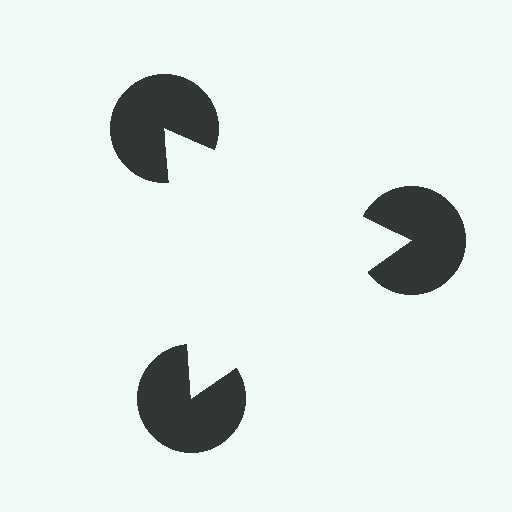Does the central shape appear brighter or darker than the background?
It typically appears slightly brighter than the background, even though no actual brightness change is drawn.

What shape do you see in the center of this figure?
An illusory triangle — its edges are inferred from the aligned wedge cuts in the pac-man discs, not physically drawn.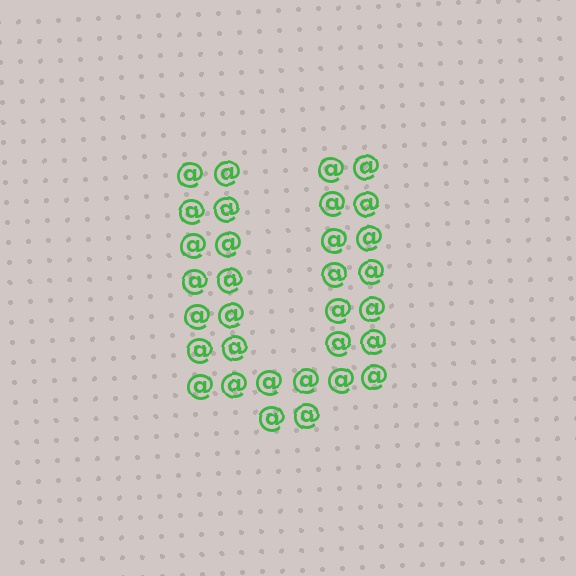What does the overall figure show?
The overall figure shows the letter U.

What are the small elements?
The small elements are at signs.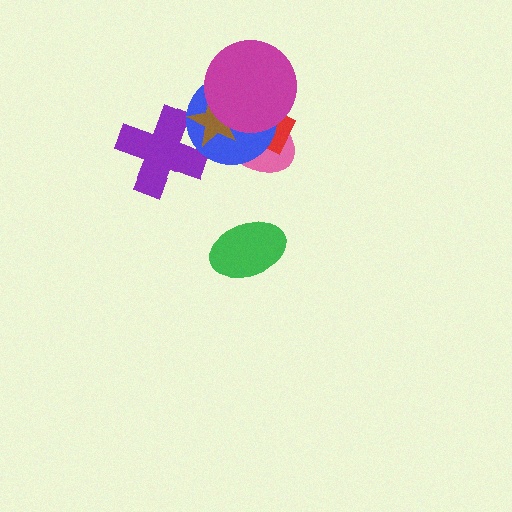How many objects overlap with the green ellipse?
0 objects overlap with the green ellipse.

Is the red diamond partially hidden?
Yes, it is partially covered by another shape.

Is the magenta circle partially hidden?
No, no other shape covers it.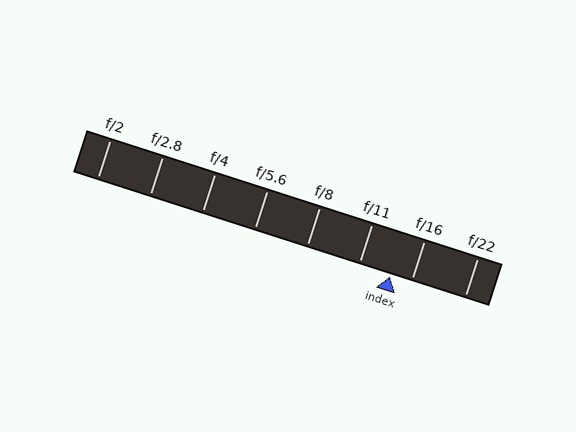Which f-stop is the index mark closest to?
The index mark is closest to f/16.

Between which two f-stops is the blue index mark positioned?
The index mark is between f/11 and f/16.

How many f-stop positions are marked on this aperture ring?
There are 8 f-stop positions marked.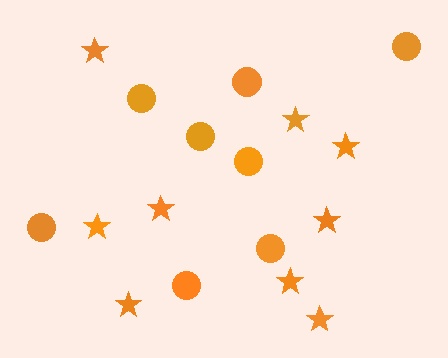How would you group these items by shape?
There are 2 groups: one group of stars (9) and one group of circles (8).